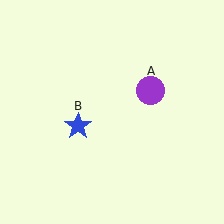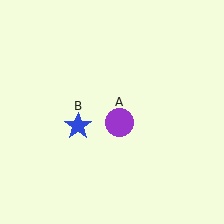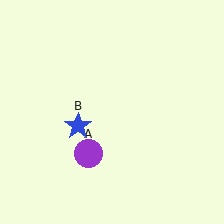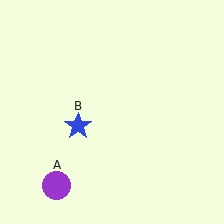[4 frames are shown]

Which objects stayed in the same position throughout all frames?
Blue star (object B) remained stationary.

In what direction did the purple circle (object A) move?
The purple circle (object A) moved down and to the left.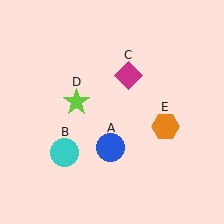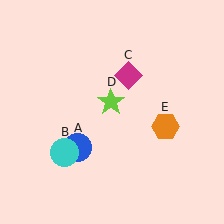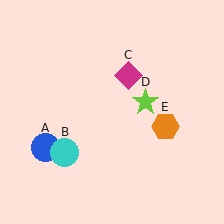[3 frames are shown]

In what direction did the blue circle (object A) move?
The blue circle (object A) moved left.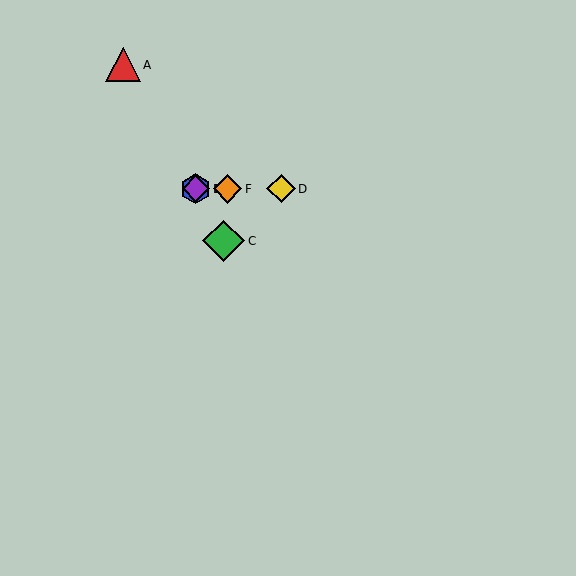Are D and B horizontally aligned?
Yes, both are at y≈189.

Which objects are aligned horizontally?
Objects B, D, E, F are aligned horizontally.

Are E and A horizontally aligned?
No, E is at y≈189 and A is at y≈65.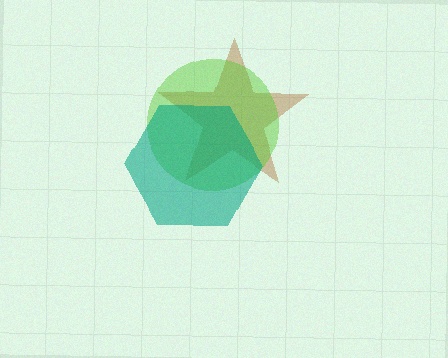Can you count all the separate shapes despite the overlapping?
Yes, there are 3 separate shapes.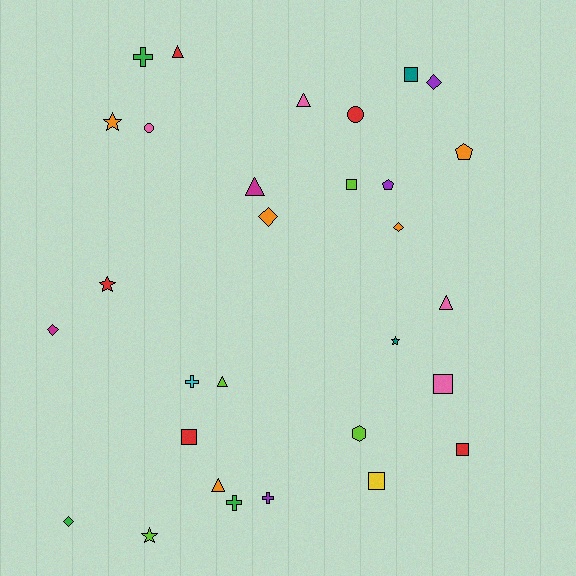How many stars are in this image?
There are 4 stars.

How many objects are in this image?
There are 30 objects.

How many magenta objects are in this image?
There are 2 magenta objects.